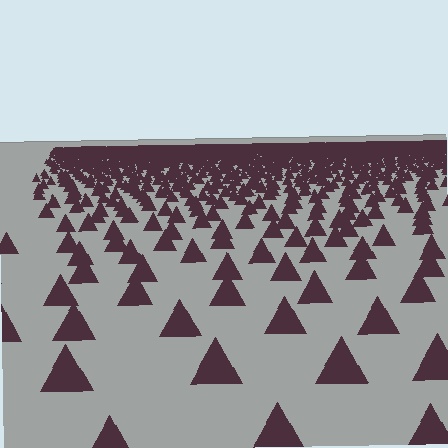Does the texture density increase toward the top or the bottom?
Density increases toward the top.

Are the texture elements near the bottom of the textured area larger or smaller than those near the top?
Larger. Near the bottom, elements are closer to the viewer and appear at a bigger on-screen size.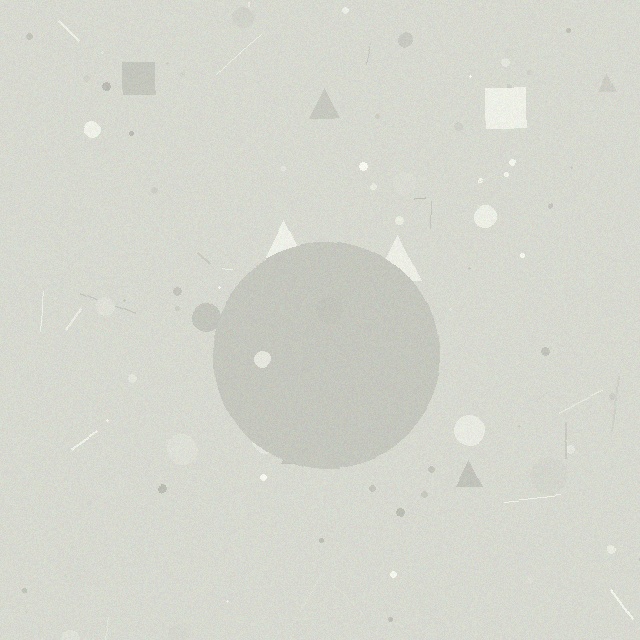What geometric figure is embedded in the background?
A circle is embedded in the background.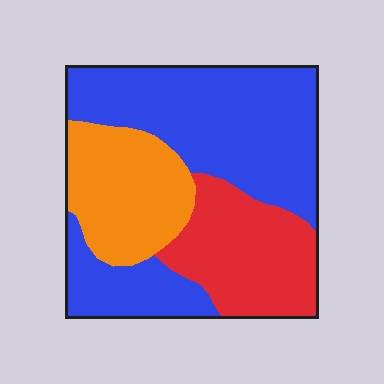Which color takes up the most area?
Blue, at roughly 55%.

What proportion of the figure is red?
Red covers about 25% of the figure.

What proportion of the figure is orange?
Orange takes up between a sixth and a third of the figure.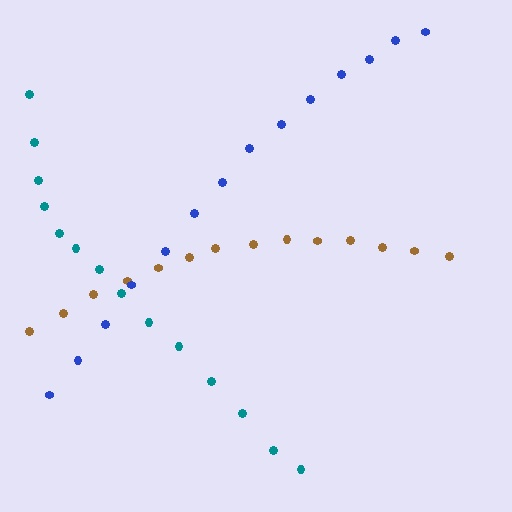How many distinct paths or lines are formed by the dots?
There are 3 distinct paths.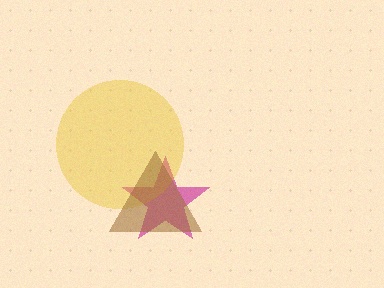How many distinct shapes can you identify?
There are 3 distinct shapes: a magenta star, a yellow circle, a brown triangle.